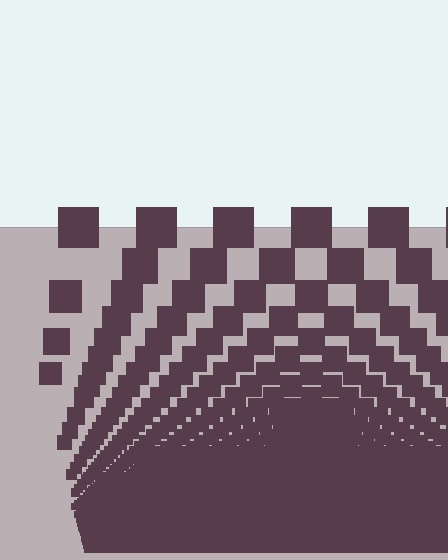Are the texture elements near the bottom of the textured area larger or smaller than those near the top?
Smaller. The gradient is inverted — elements near the bottom are smaller and denser.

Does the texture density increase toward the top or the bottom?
Density increases toward the bottom.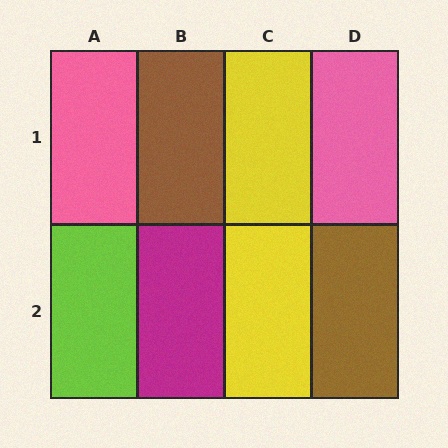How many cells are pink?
2 cells are pink.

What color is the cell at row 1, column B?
Brown.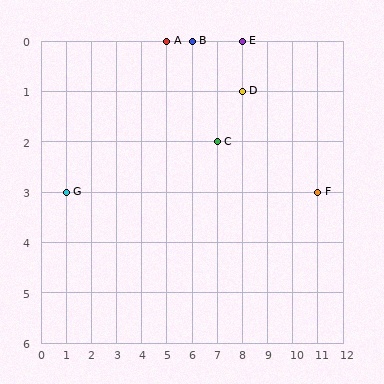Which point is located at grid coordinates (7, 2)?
Point C is at (7, 2).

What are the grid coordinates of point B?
Point B is at grid coordinates (6, 0).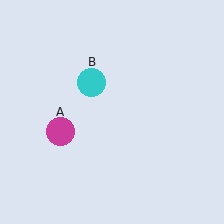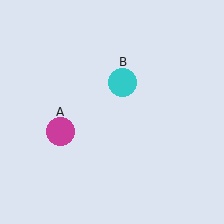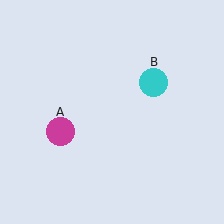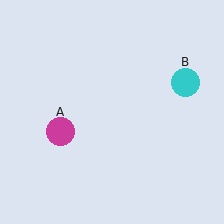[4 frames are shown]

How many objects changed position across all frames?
1 object changed position: cyan circle (object B).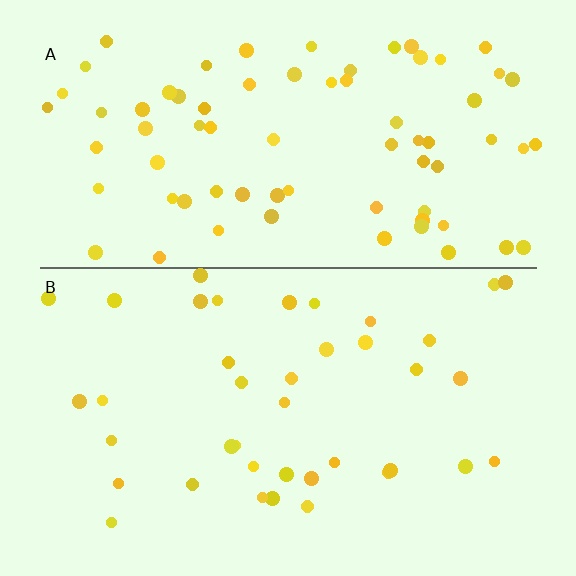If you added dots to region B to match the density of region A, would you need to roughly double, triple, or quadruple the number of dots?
Approximately double.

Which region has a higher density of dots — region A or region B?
A (the top).